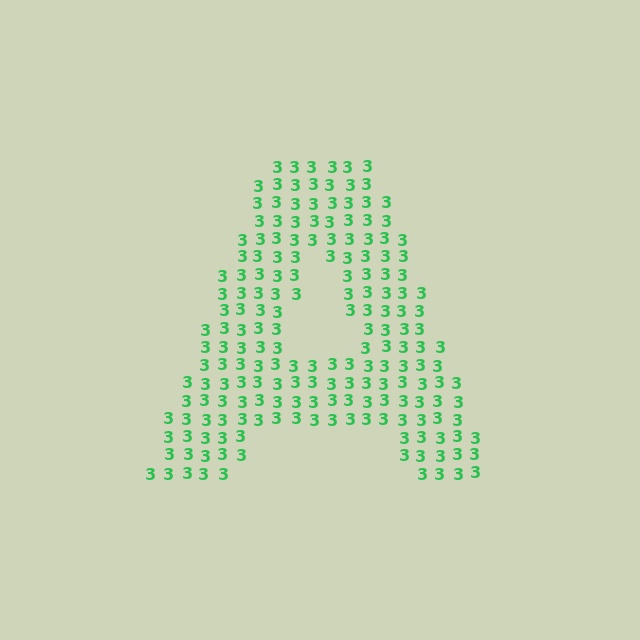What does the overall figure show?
The overall figure shows the letter A.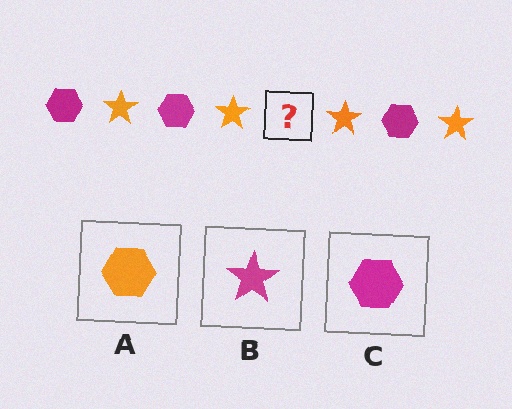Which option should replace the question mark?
Option C.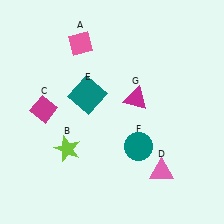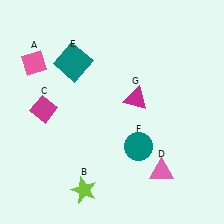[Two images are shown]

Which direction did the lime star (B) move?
The lime star (B) moved down.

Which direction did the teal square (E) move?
The teal square (E) moved up.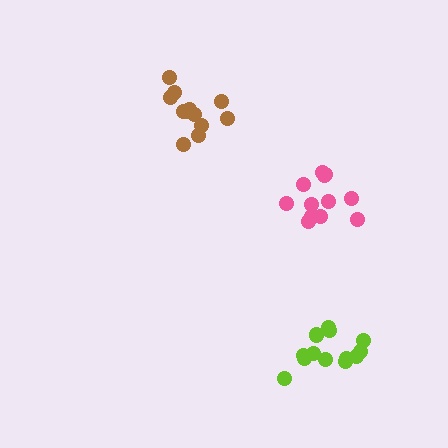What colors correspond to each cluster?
The clusters are colored: pink, brown, lime.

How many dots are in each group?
Group 1: 12 dots, Group 2: 12 dots, Group 3: 14 dots (38 total).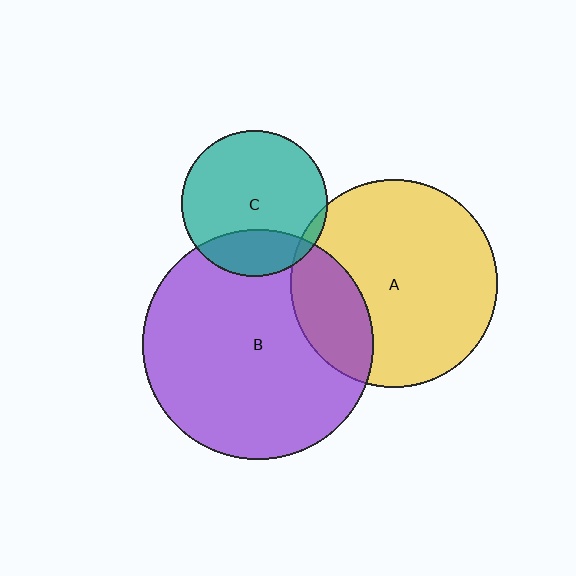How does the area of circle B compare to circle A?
Approximately 1.2 times.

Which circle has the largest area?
Circle B (purple).